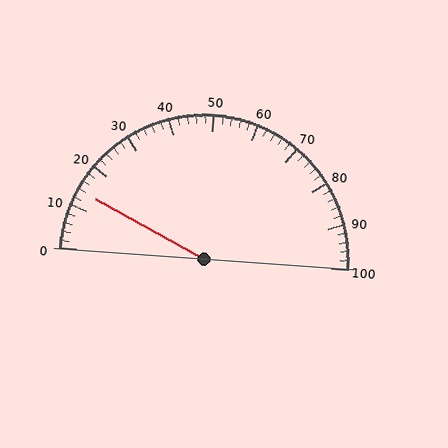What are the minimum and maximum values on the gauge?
The gauge ranges from 0 to 100.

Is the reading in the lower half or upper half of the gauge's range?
The reading is in the lower half of the range (0 to 100).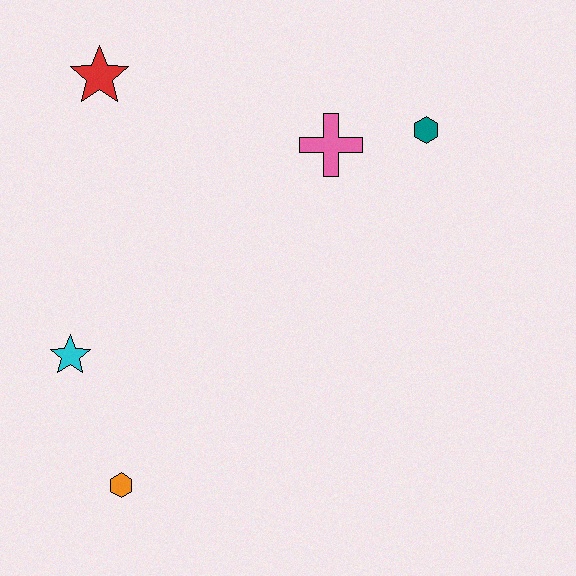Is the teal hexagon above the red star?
No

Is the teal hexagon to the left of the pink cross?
No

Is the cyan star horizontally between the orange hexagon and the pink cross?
No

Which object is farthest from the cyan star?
The teal hexagon is farthest from the cyan star.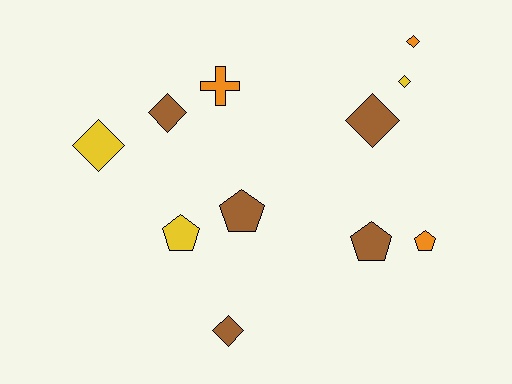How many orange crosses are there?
There is 1 orange cross.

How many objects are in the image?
There are 11 objects.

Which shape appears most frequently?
Diamond, with 6 objects.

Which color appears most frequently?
Brown, with 5 objects.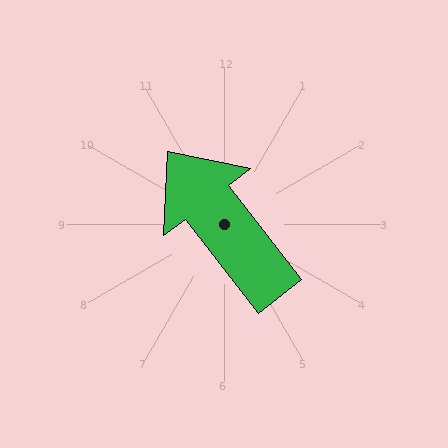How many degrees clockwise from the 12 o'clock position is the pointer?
Approximately 322 degrees.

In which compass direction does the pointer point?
Northwest.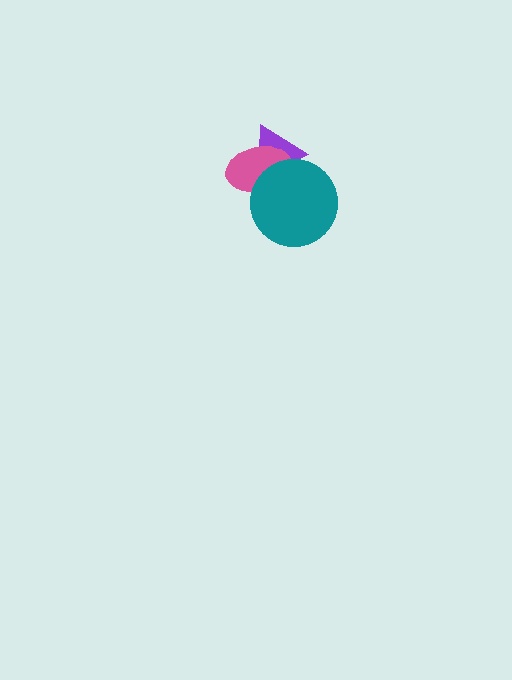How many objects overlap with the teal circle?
2 objects overlap with the teal circle.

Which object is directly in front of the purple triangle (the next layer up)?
The pink ellipse is directly in front of the purple triangle.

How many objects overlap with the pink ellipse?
2 objects overlap with the pink ellipse.